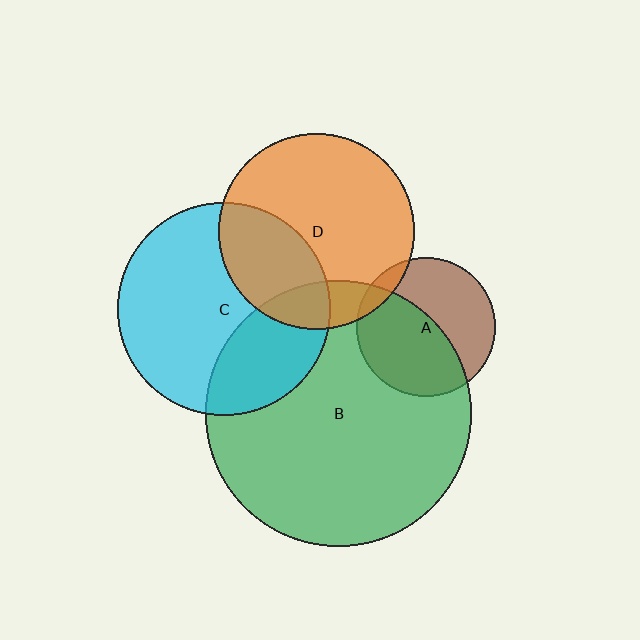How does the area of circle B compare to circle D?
Approximately 1.8 times.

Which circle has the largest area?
Circle B (green).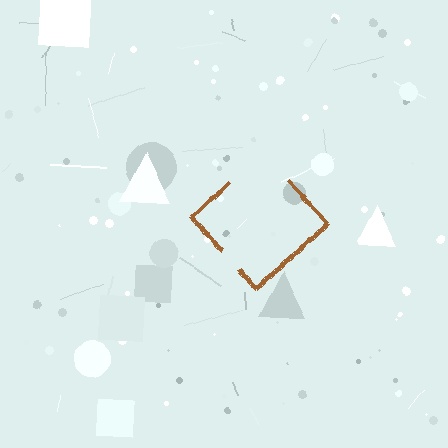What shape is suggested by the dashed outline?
The dashed outline suggests a diamond.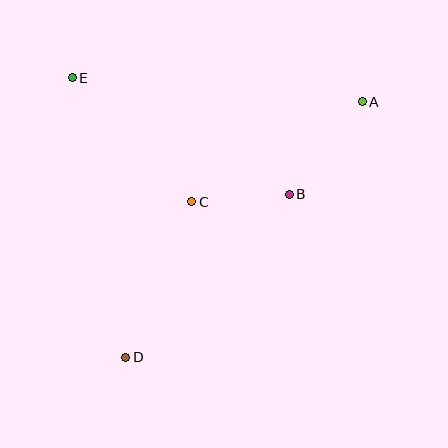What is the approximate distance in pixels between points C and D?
The distance between C and D is approximately 169 pixels.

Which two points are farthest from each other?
Points A and D are farthest from each other.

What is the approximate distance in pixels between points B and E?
The distance between B and E is approximately 246 pixels.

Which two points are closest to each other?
Points B and C are closest to each other.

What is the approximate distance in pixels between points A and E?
The distance between A and E is approximately 291 pixels.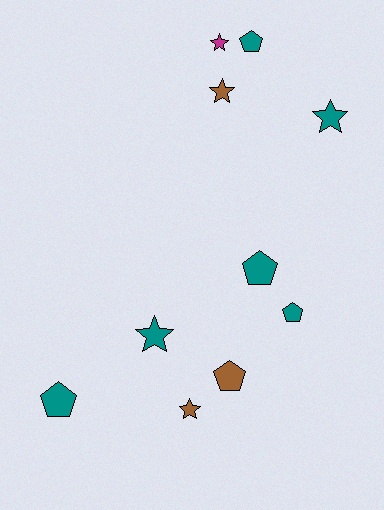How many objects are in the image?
There are 10 objects.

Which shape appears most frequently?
Pentagon, with 5 objects.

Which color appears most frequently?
Teal, with 6 objects.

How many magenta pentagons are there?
There are no magenta pentagons.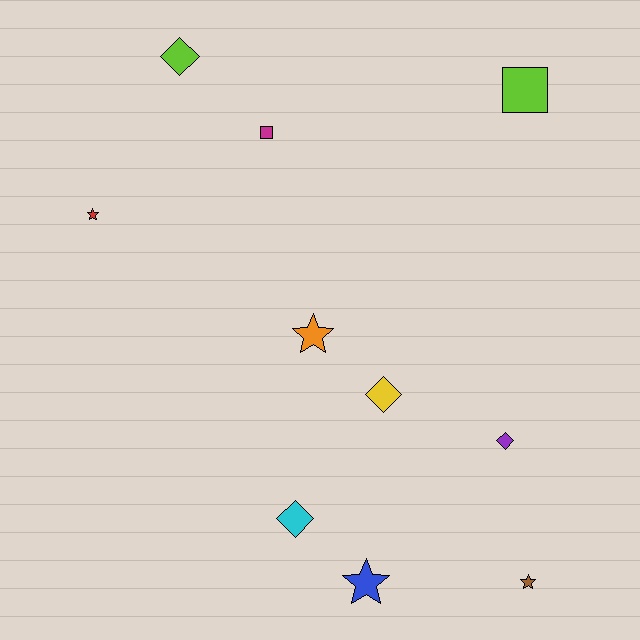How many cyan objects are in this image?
There is 1 cyan object.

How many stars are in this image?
There are 4 stars.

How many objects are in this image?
There are 10 objects.